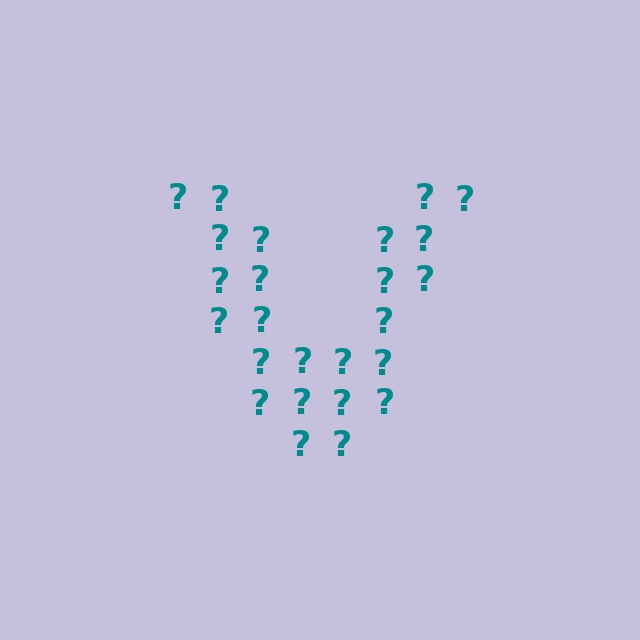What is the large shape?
The large shape is the letter V.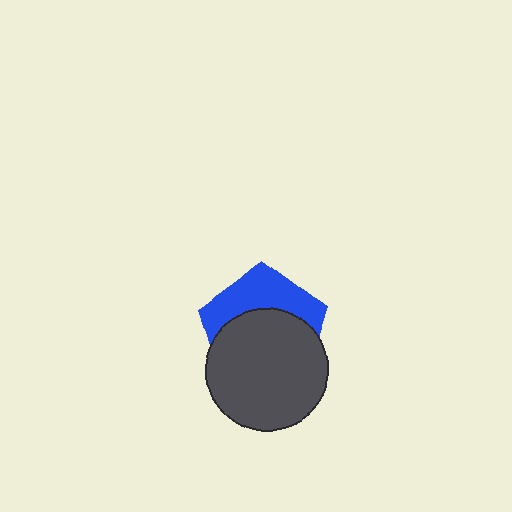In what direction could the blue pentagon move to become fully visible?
The blue pentagon could move up. That would shift it out from behind the dark gray circle entirely.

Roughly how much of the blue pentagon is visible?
A small part of it is visible (roughly 39%).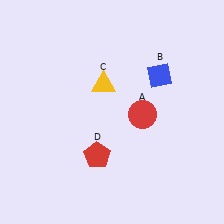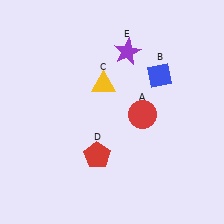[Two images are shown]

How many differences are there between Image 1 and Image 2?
There is 1 difference between the two images.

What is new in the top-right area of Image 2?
A purple star (E) was added in the top-right area of Image 2.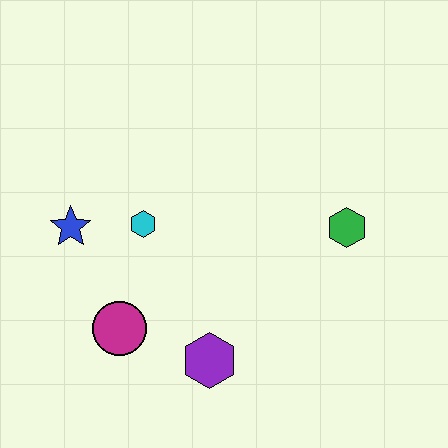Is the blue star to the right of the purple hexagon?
No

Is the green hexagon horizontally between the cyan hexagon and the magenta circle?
No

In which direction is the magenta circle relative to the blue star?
The magenta circle is below the blue star.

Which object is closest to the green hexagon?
The purple hexagon is closest to the green hexagon.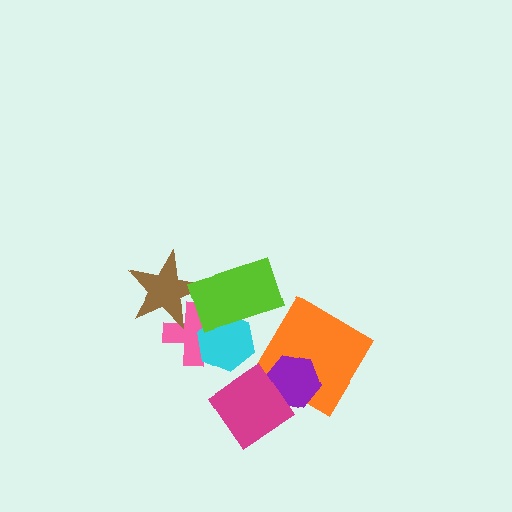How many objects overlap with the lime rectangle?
3 objects overlap with the lime rectangle.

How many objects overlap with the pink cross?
3 objects overlap with the pink cross.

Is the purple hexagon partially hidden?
Yes, it is partially covered by another shape.